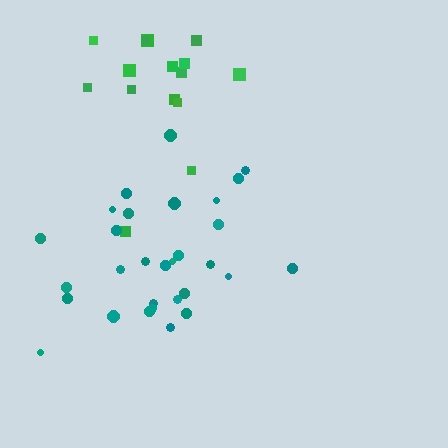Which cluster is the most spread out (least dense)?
Green.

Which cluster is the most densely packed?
Teal.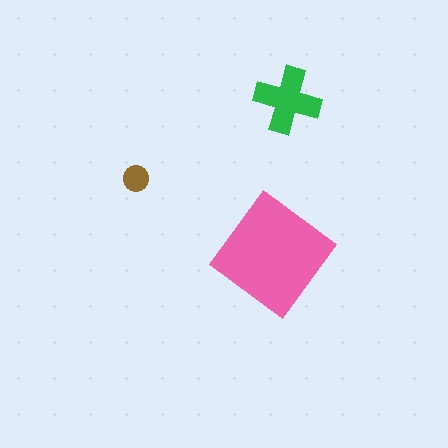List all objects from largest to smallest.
The pink diamond, the green cross, the brown circle.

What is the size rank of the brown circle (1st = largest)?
3rd.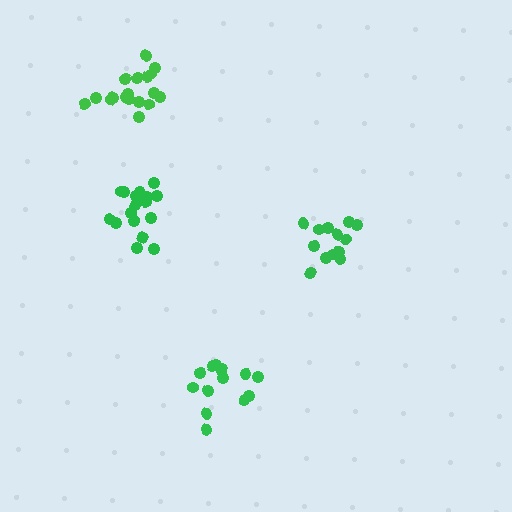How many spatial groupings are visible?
There are 4 spatial groupings.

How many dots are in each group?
Group 1: 18 dots, Group 2: 14 dots, Group 3: 13 dots, Group 4: 18 dots (63 total).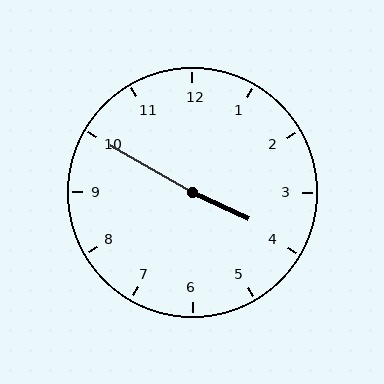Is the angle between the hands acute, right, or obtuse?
It is obtuse.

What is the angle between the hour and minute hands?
Approximately 175 degrees.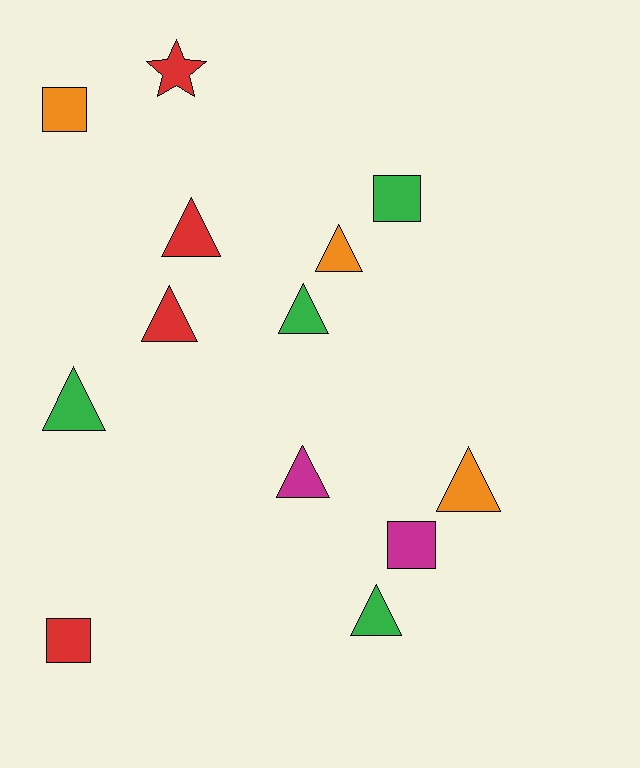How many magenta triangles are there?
There is 1 magenta triangle.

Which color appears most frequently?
Green, with 4 objects.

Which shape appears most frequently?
Triangle, with 8 objects.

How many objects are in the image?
There are 13 objects.